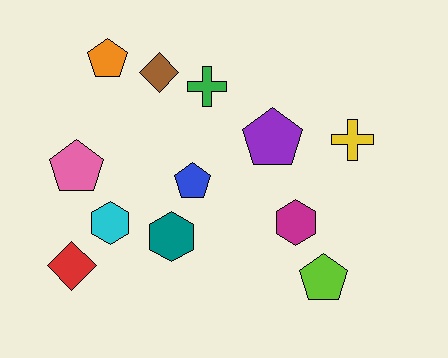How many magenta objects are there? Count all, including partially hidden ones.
There is 1 magenta object.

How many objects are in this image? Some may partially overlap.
There are 12 objects.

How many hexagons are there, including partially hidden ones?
There are 3 hexagons.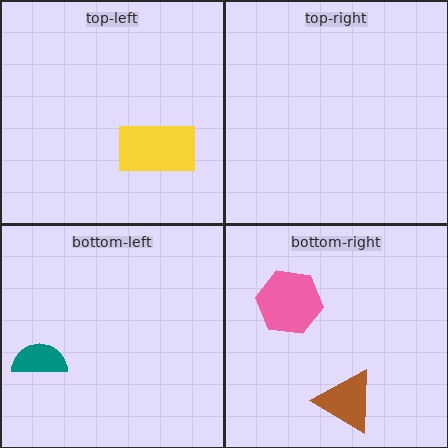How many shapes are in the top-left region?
1.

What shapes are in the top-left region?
The yellow rectangle.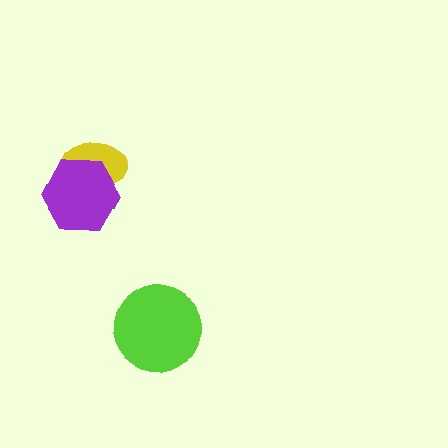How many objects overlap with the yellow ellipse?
1 object overlaps with the yellow ellipse.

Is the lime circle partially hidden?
No, no other shape covers it.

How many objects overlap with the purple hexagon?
1 object overlaps with the purple hexagon.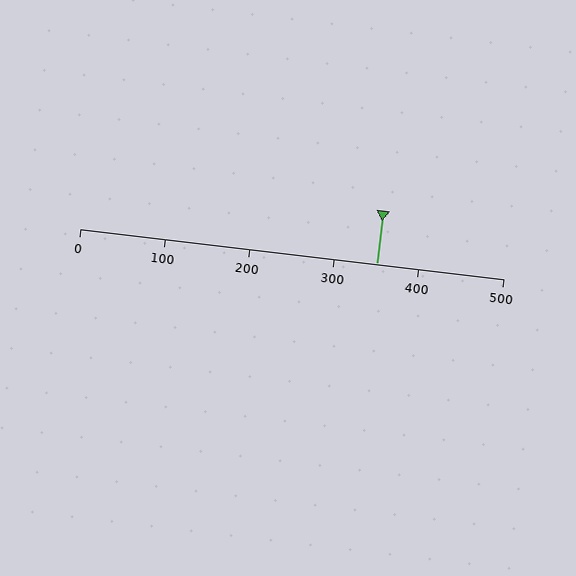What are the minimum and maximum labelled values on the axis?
The axis runs from 0 to 500.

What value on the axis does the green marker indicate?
The marker indicates approximately 350.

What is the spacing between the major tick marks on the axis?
The major ticks are spaced 100 apart.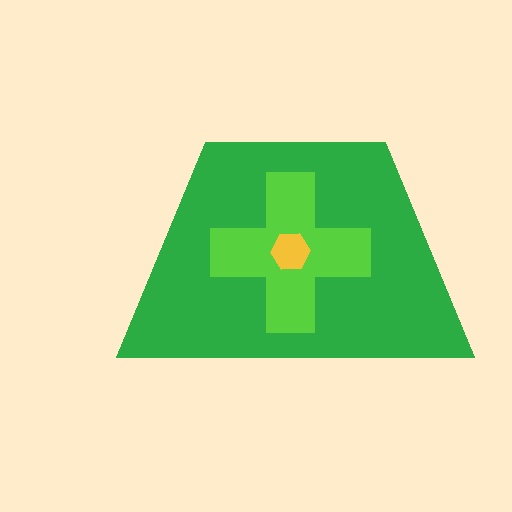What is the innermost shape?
The yellow hexagon.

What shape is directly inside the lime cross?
The yellow hexagon.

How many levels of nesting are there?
3.